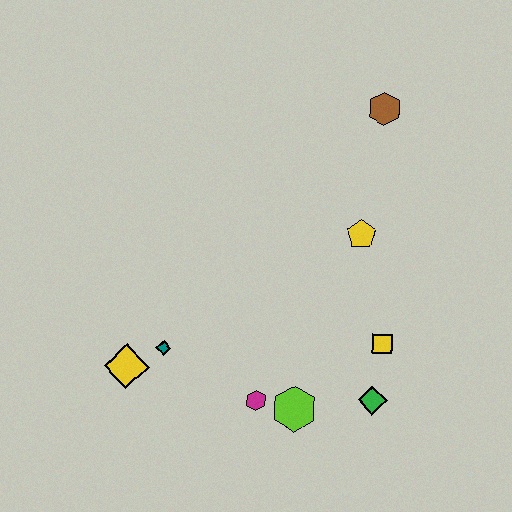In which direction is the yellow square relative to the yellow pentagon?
The yellow square is below the yellow pentagon.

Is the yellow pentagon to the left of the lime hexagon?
No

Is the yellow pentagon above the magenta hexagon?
Yes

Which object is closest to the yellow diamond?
The teal diamond is closest to the yellow diamond.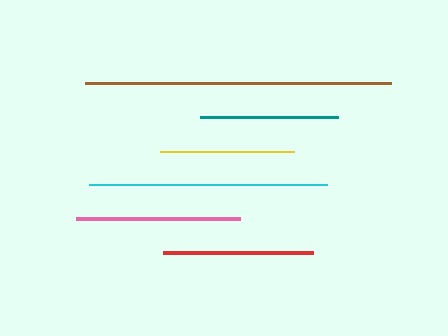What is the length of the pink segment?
The pink segment is approximately 164 pixels long.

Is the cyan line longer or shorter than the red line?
The cyan line is longer than the red line.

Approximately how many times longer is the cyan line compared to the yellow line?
The cyan line is approximately 1.8 times the length of the yellow line.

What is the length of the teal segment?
The teal segment is approximately 138 pixels long.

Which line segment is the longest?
The brown line is the longest at approximately 306 pixels.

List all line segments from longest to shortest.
From longest to shortest: brown, cyan, pink, red, teal, yellow.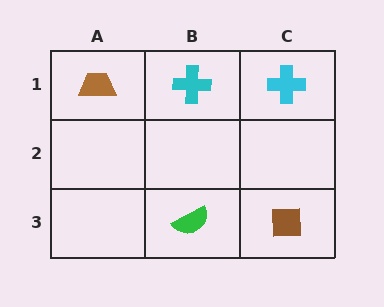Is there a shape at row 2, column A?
No, that cell is empty.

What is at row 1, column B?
A cyan cross.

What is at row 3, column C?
A brown square.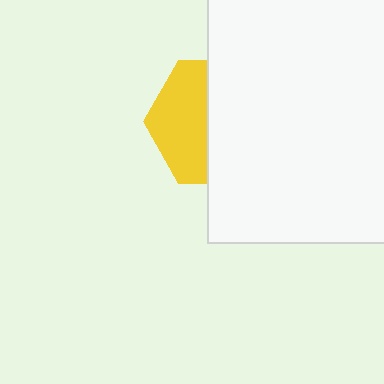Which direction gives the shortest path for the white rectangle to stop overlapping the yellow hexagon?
Moving right gives the shortest separation.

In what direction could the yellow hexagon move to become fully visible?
The yellow hexagon could move left. That would shift it out from behind the white rectangle entirely.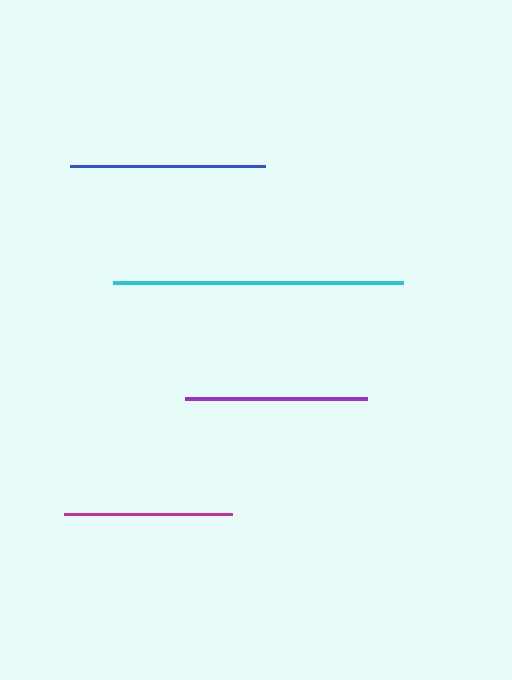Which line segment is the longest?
The cyan line is the longest at approximately 290 pixels.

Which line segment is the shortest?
The magenta line is the shortest at approximately 168 pixels.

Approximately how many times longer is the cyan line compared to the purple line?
The cyan line is approximately 1.6 times the length of the purple line.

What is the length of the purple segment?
The purple segment is approximately 181 pixels long.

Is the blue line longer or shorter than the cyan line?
The cyan line is longer than the blue line.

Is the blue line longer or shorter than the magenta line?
The blue line is longer than the magenta line.